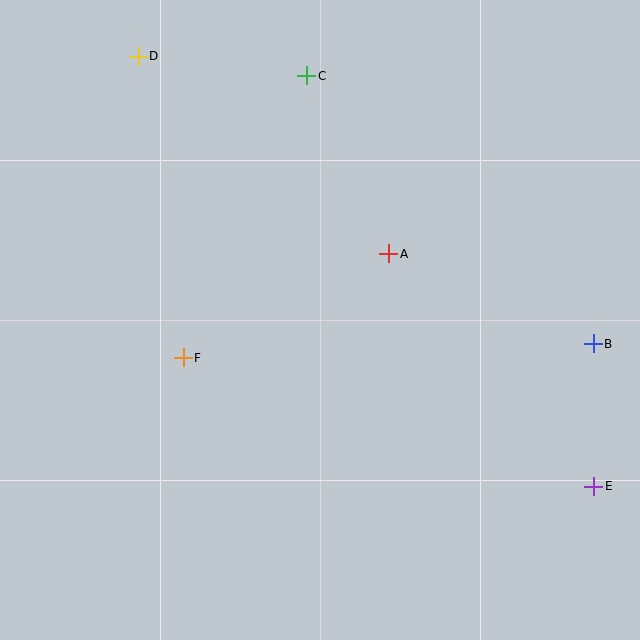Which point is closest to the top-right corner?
Point C is closest to the top-right corner.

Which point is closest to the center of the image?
Point A at (389, 254) is closest to the center.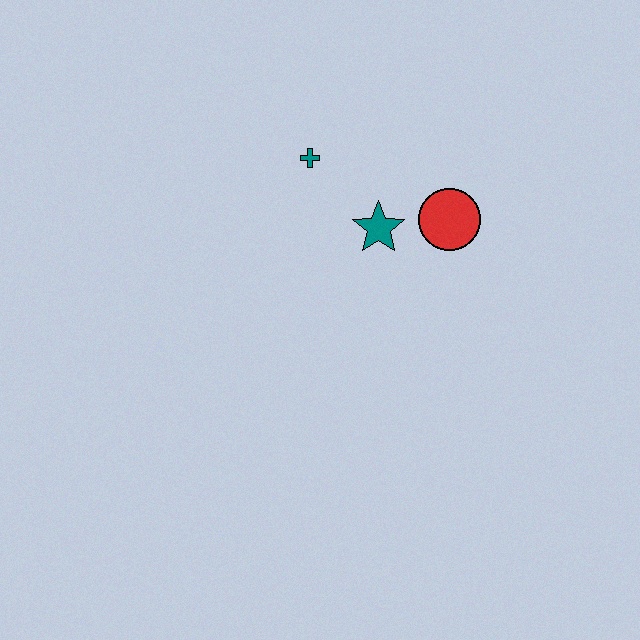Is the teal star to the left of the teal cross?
No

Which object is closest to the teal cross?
The teal star is closest to the teal cross.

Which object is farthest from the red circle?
The teal cross is farthest from the red circle.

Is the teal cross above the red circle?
Yes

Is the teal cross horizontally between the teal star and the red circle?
No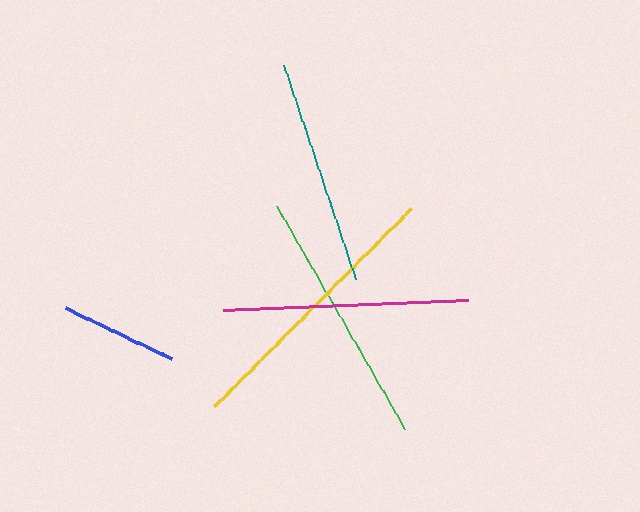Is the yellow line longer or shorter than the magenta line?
The yellow line is longer than the magenta line.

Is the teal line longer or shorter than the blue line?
The teal line is longer than the blue line.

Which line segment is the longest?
The yellow line is the longest at approximately 279 pixels.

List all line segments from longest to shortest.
From longest to shortest: yellow, green, magenta, teal, blue.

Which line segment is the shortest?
The blue line is the shortest at approximately 117 pixels.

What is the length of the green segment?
The green segment is approximately 257 pixels long.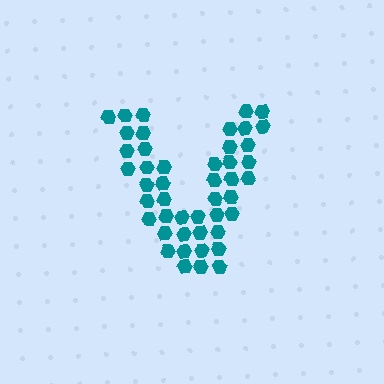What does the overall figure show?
The overall figure shows the letter V.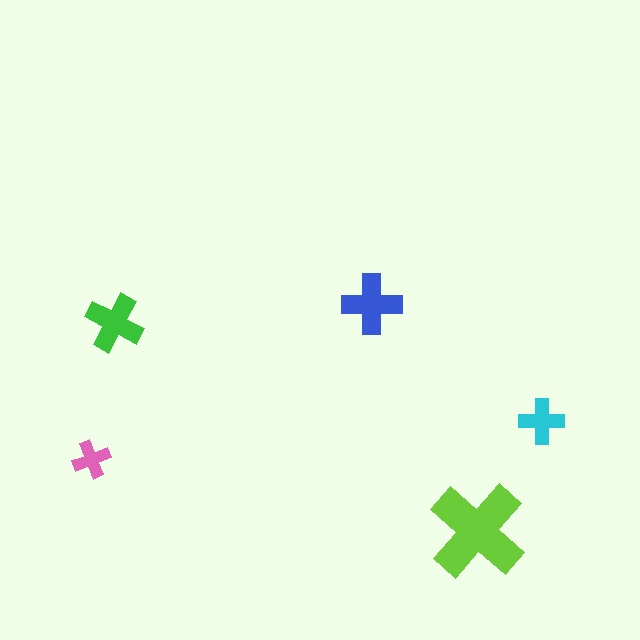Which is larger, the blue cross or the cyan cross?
The blue one.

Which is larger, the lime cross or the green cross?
The lime one.